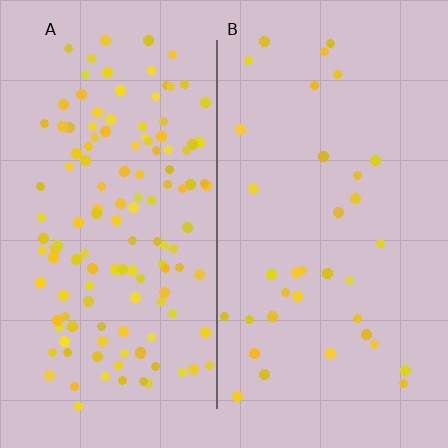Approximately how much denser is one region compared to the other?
Approximately 3.8× — region A over region B.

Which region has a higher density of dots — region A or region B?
A (the left).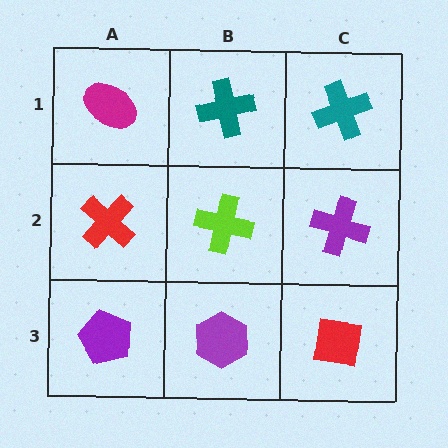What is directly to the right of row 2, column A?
A lime cross.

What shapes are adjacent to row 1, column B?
A lime cross (row 2, column B), a magenta ellipse (row 1, column A), a teal cross (row 1, column C).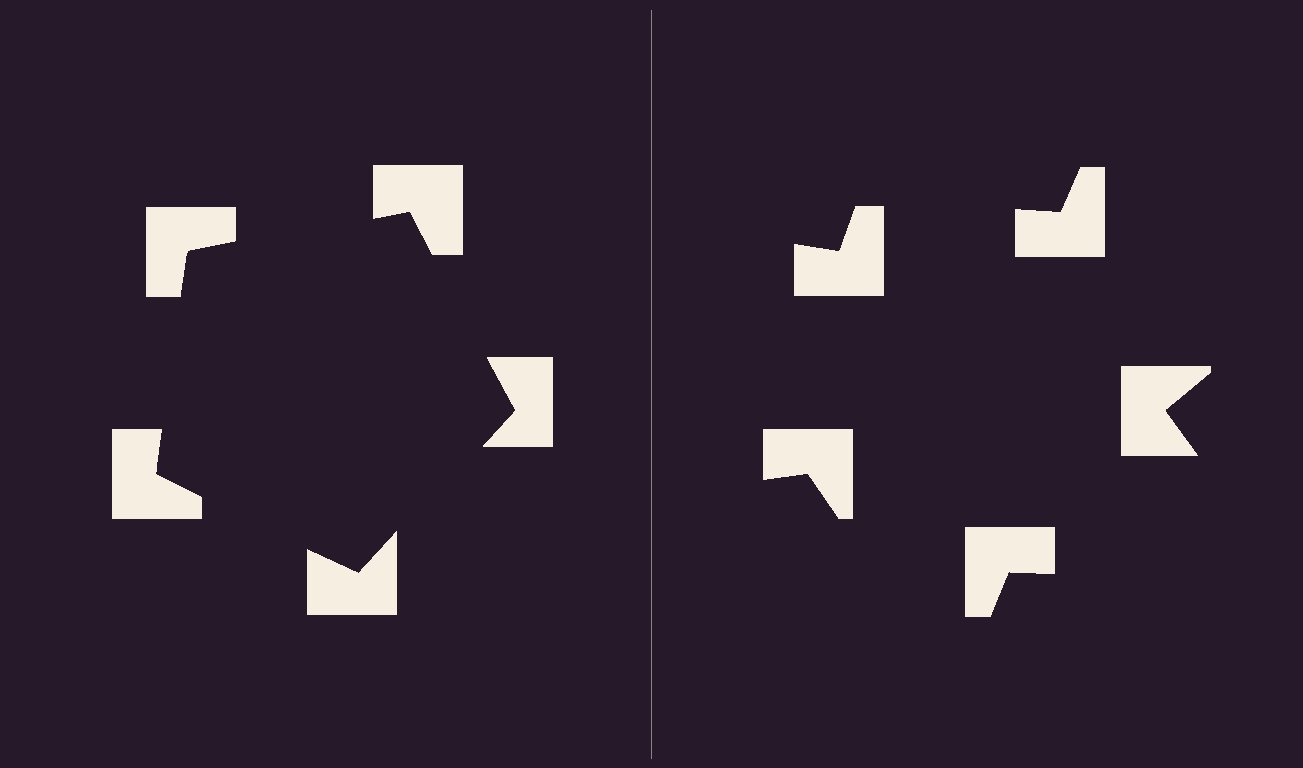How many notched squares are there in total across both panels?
10 — 5 on each side.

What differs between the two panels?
The notched squares are positioned identically on both sides; only the wedge orientations differ. On the left they align to a pentagon; on the right they are misaligned.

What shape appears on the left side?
An illusory pentagon.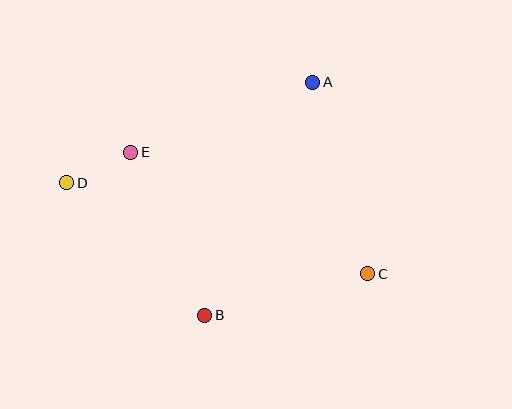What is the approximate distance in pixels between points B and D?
The distance between B and D is approximately 191 pixels.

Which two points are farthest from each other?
Points C and D are farthest from each other.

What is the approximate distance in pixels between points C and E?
The distance between C and E is approximately 266 pixels.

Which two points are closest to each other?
Points D and E are closest to each other.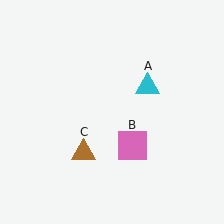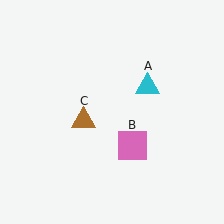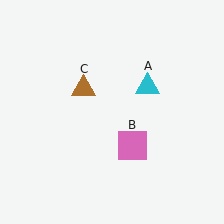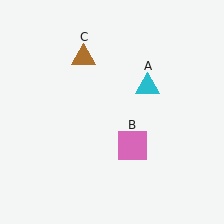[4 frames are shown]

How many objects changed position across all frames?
1 object changed position: brown triangle (object C).